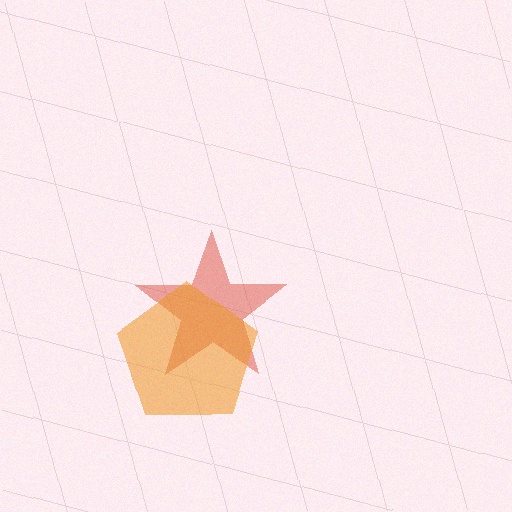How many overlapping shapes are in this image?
There are 2 overlapping shapes in the image.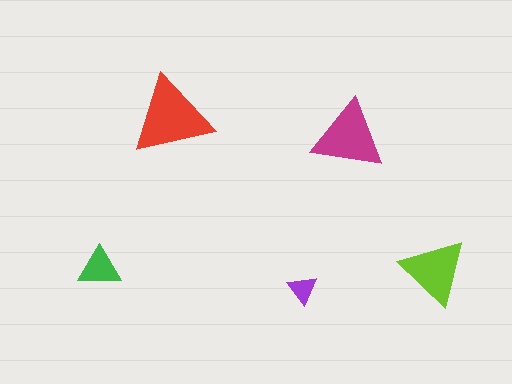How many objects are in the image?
There are 5 objects in the image.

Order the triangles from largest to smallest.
the red one, the magenta one, the lime one, the green one, the purple one.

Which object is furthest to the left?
The green triangle is leftmost.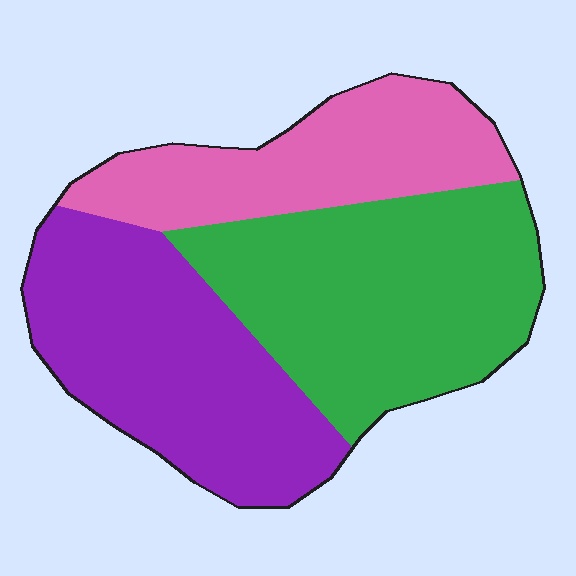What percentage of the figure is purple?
Purple covers roughly 35% of the figure.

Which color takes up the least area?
Pink, at roughly 25%.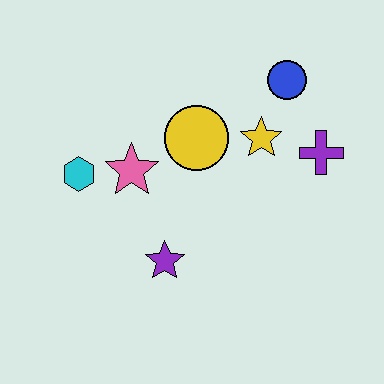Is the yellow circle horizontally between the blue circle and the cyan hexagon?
Yes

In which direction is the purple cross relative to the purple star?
The purple cross is to the right of the purple star.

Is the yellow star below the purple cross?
No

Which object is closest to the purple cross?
The yellow star is closest to the purple cross.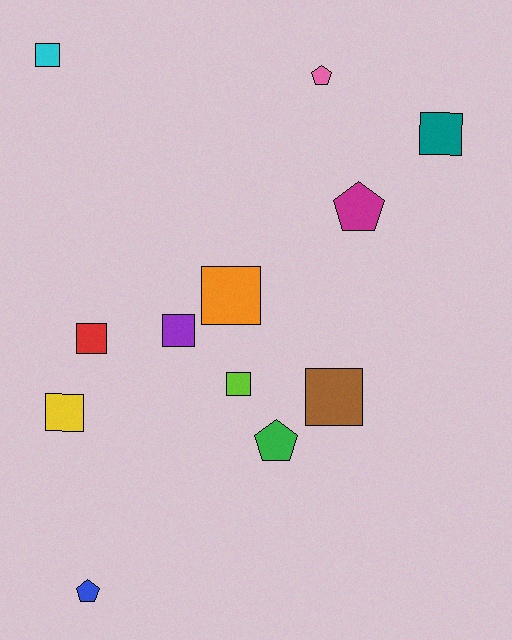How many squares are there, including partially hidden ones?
There are 8 squares.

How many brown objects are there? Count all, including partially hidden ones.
There is 1 brown object.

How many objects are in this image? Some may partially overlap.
There are 12 objects.